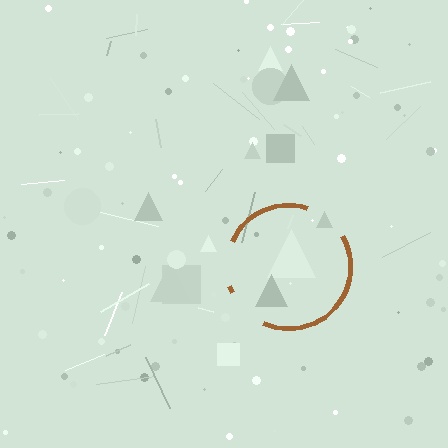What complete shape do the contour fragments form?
The contour fragments form a circle.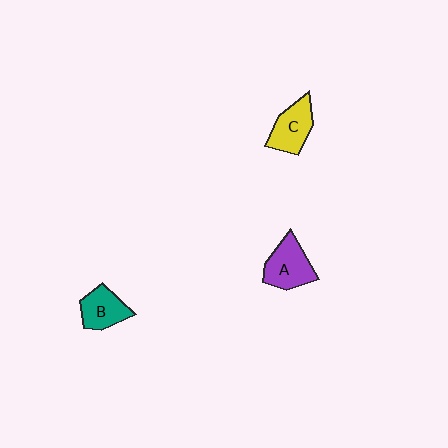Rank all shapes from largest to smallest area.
From largest to smallest: A (purple), C (yellow), B (teal).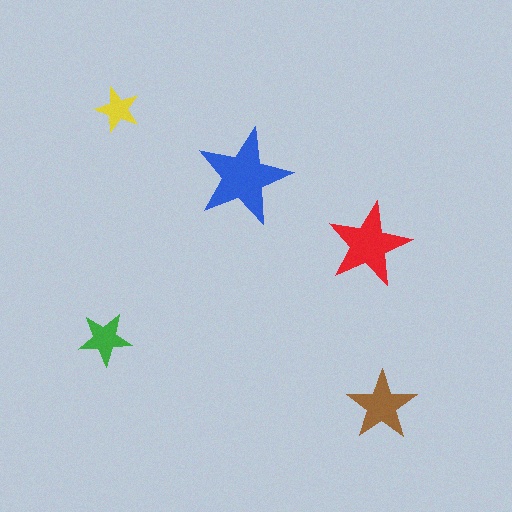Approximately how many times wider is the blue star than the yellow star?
About 2 times wider.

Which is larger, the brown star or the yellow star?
The brown one.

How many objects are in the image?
There are 5 objects in the image.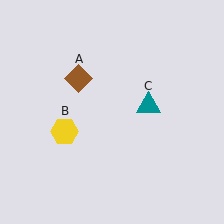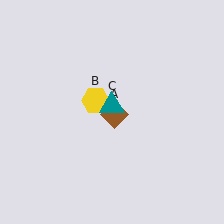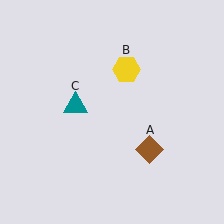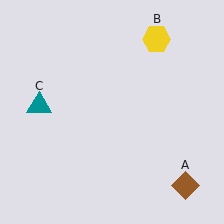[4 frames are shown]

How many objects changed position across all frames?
3 objects changed position: brown diamond (object A), yellow hexagon (object B), teal triangle (object C).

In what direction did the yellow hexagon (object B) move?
The yellow hexagon (object B) moved up and to the right.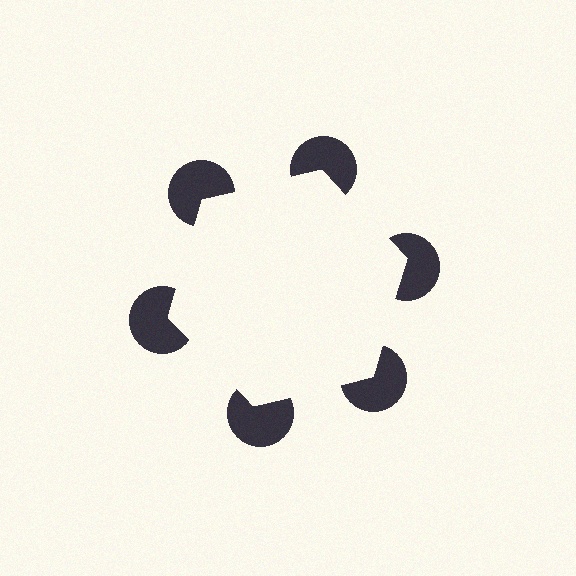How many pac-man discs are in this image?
There are 6 — one at each vertex of the illusory hexagon.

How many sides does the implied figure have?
6 sides.